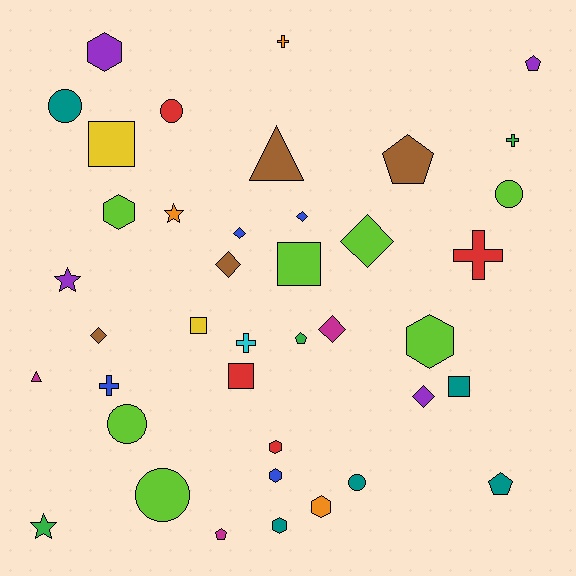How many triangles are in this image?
There are 2 triangles.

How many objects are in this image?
There are 40 objects.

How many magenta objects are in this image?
There are 3 magenta objects.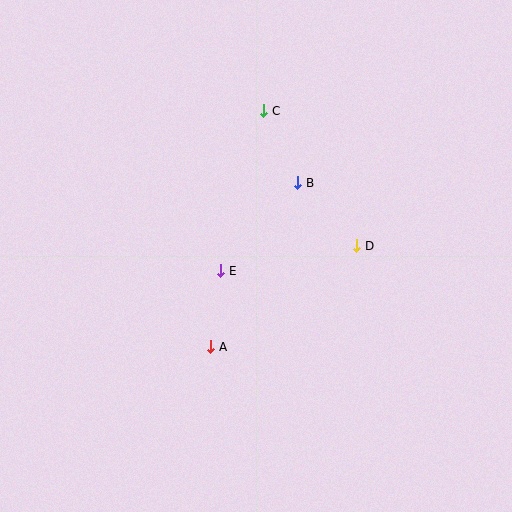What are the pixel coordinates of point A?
Point A is at (211, 347).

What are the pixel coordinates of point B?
Point B is at (298, 183).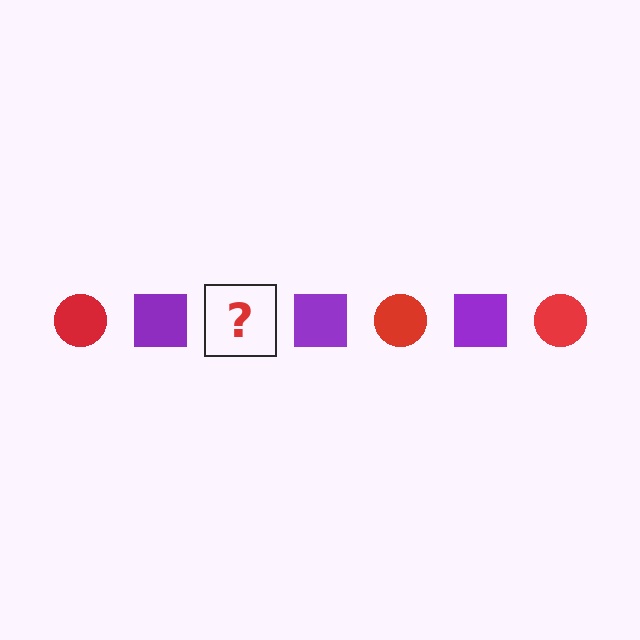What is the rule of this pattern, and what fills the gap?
The rule is that the pattern alternates between red circle and purple square. The gap should be filled with a red circle.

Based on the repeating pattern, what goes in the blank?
The blank should be a red circle.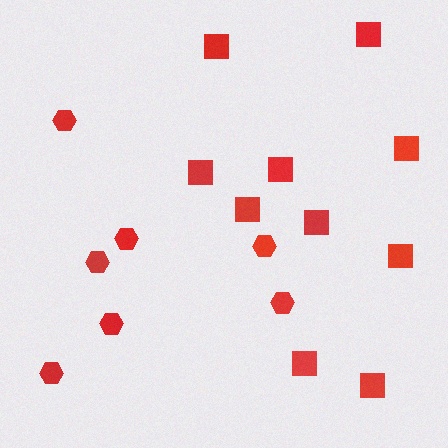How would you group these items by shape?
There are 2 groups: one group of hexagons (7) and one group of squares (10).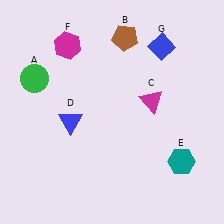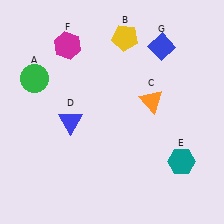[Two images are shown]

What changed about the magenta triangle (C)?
In Image 1, C is magenta. In Image 2, it changed to orange.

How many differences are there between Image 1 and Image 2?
There are 2 differences between the two images.